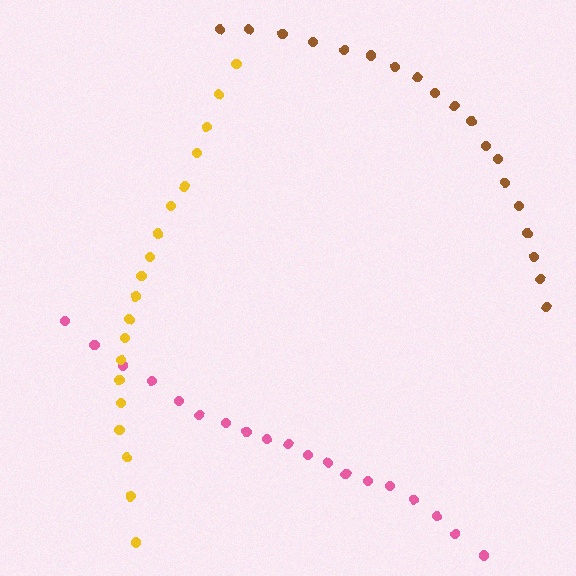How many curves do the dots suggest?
There are 3 distinct paths.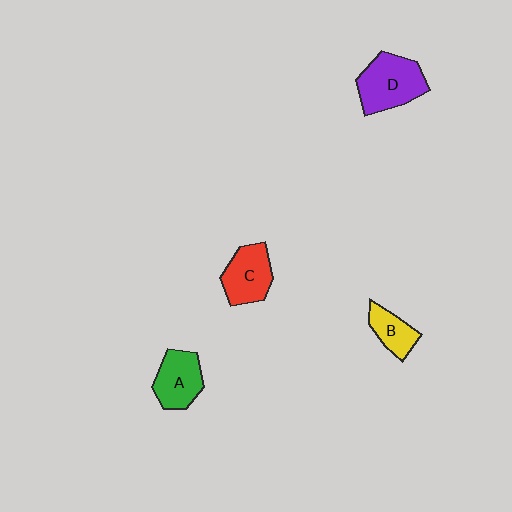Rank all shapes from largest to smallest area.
From largest to smallest: D (purple), C (red), A (green), B (yellow).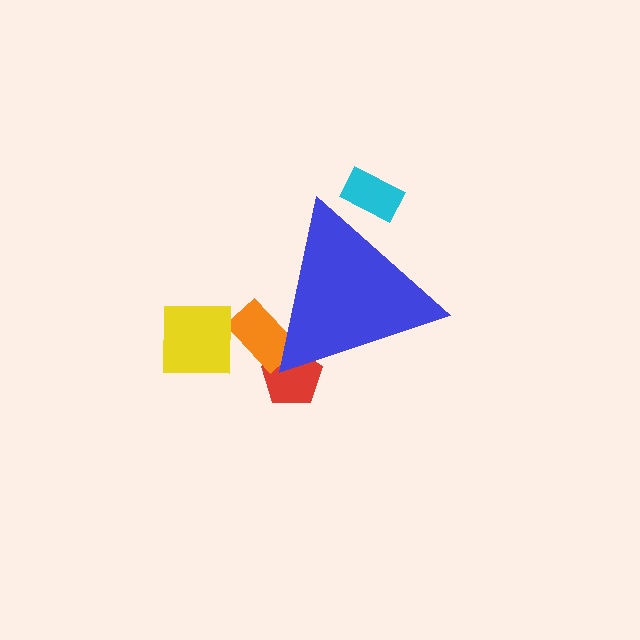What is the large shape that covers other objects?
A blue triangle.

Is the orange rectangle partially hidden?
Yes, the orange rectangle is partially hidden behind the blue triangle.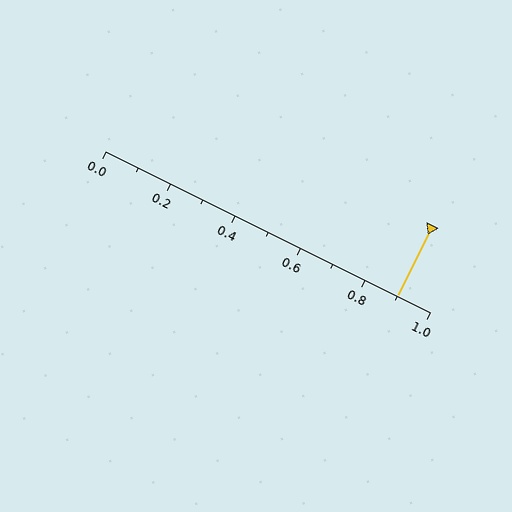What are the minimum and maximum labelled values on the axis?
The axis runs from 0.0 to 1.0.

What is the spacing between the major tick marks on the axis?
The major ticks are spaced 0.2 apart.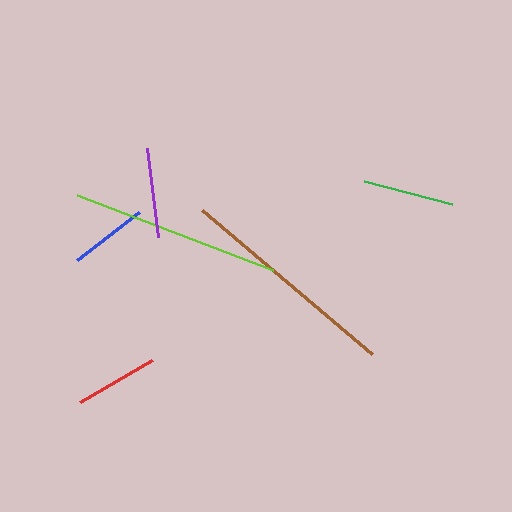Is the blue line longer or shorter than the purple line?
The purple line is longer than the blue line.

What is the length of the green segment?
The green segment is approximately 91 pixels long.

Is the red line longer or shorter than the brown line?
The brown line is longer than the red line.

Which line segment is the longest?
The brown line is the longest at approximately 223 pixels.